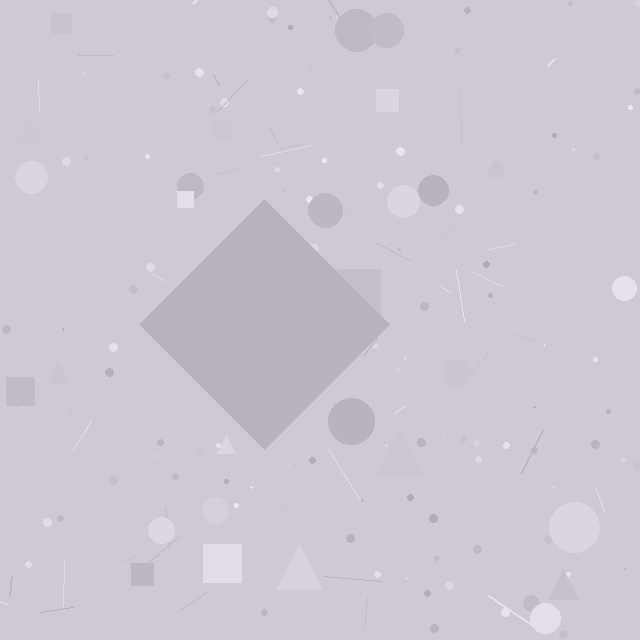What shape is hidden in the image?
A diamond is hidden in the image.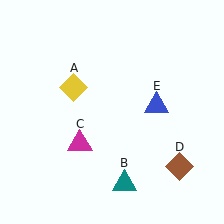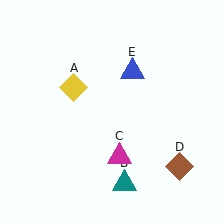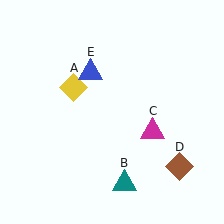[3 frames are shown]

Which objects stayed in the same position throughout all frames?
Yellow diamond (object A) and teal triangle (object B) and brown diamond (object D) remained stationary.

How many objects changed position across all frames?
2 objects changed position: magenta triangle (object C), blue triangle (object E).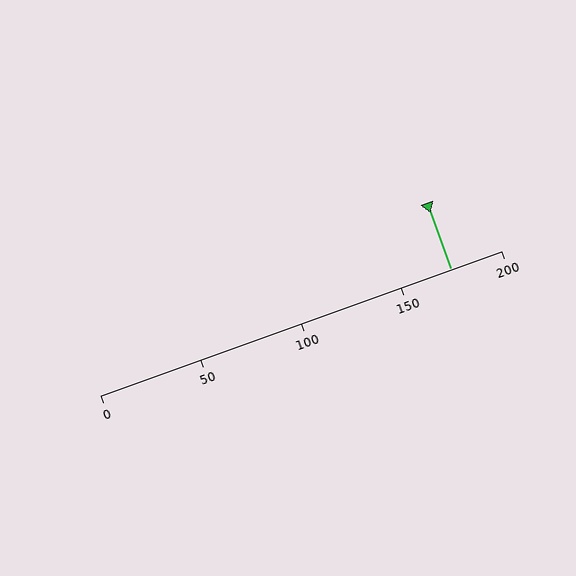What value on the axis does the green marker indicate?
The marker indicates approximately 175.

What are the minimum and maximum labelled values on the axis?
The axis runs from 0 to 200.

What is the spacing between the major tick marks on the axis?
The major ticks are spaced 50 apart.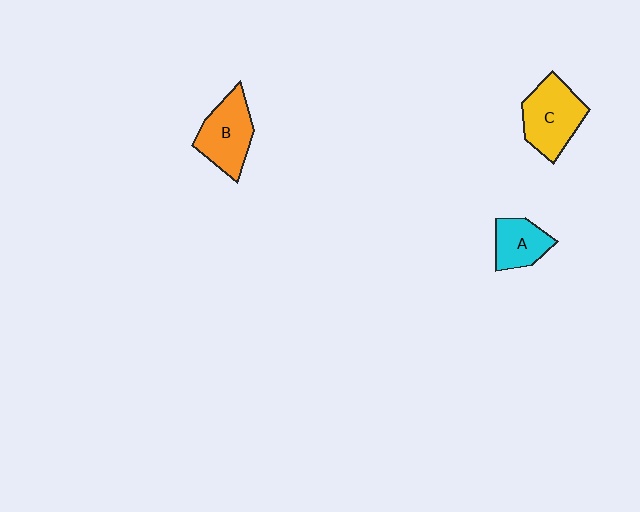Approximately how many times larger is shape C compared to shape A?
Approximately 1.5 times.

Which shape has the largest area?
Shape C (yellow).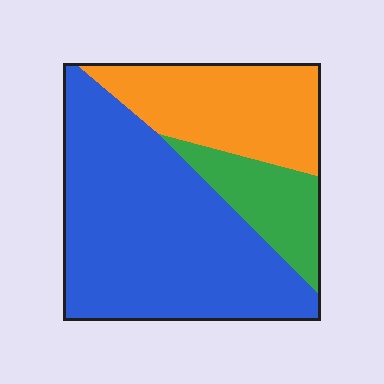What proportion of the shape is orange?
Orange covers 27% of the shape.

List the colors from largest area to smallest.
From largest to smallest: blue, orange, green.